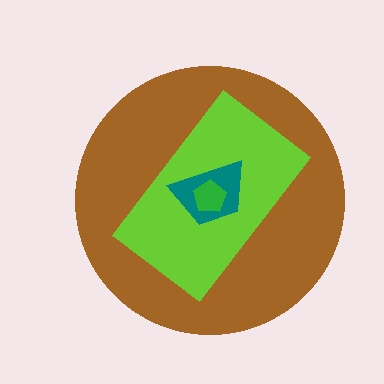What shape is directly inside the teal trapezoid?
The green pentagon.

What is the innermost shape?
The green pentagon.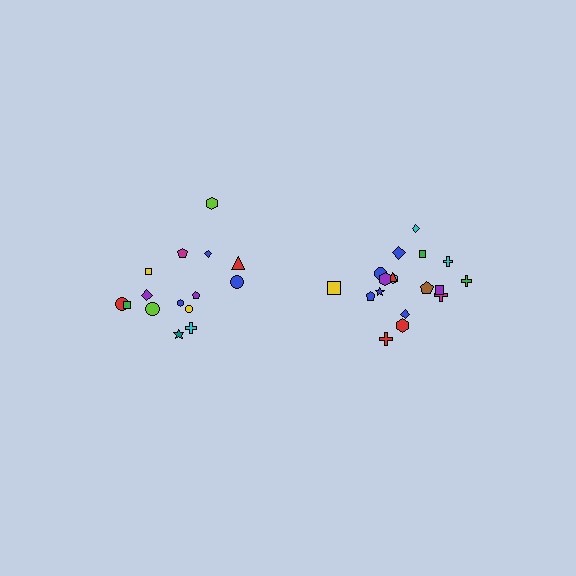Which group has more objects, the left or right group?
The right group.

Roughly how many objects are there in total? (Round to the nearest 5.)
Roughly 35 objects in total.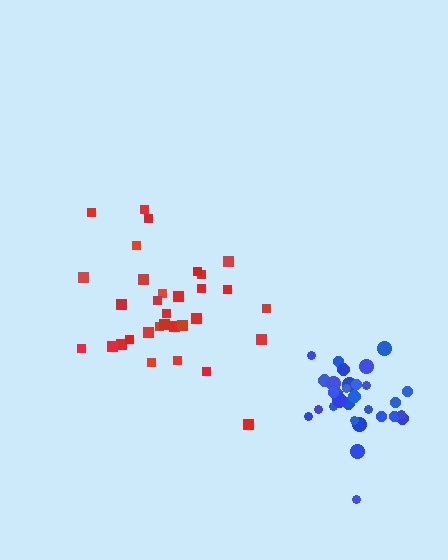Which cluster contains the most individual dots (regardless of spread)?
Red (32).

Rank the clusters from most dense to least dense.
blue, red.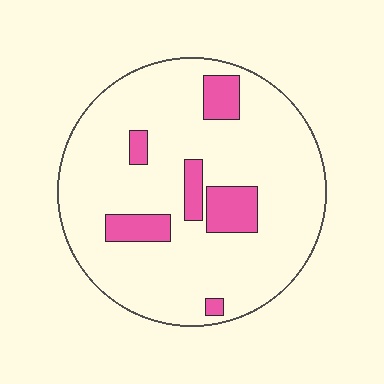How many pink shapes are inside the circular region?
6.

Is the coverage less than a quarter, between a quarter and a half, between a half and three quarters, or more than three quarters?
Less than a quarter.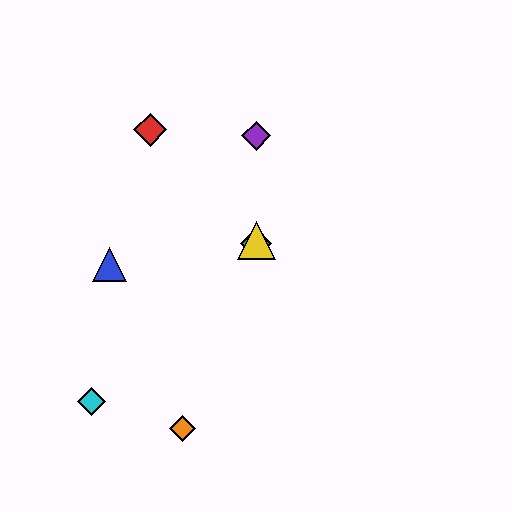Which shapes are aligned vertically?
The green diamond, the yellow triangle, the purple diamond are aligned vertically.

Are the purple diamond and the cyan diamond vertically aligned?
No, the purple diamond is at x≈256 and the cyan diamond is at x≈91.